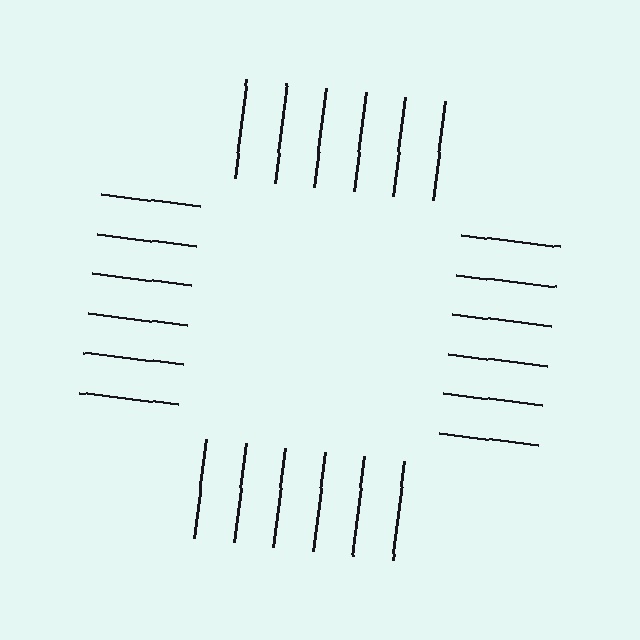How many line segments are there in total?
24 — 6 along each of the 4 edges.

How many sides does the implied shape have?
4 sides — the line-ends trace a square.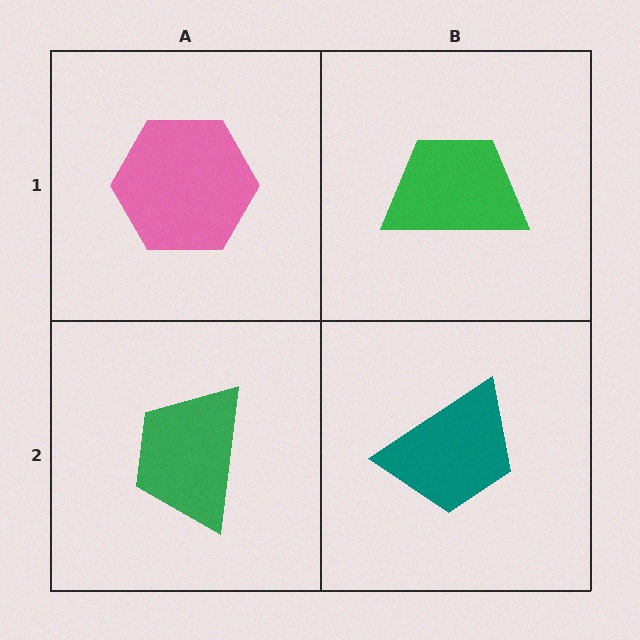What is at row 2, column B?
A teal trapezoid.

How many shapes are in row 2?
2 shapes.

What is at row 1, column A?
A pink hexagon.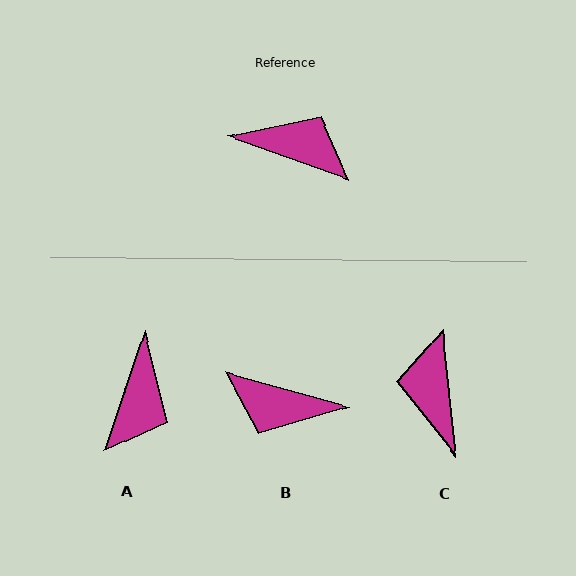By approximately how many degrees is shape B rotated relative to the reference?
Approximately 176 degrees clockwise.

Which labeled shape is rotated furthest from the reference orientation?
B, about 176 degrees away.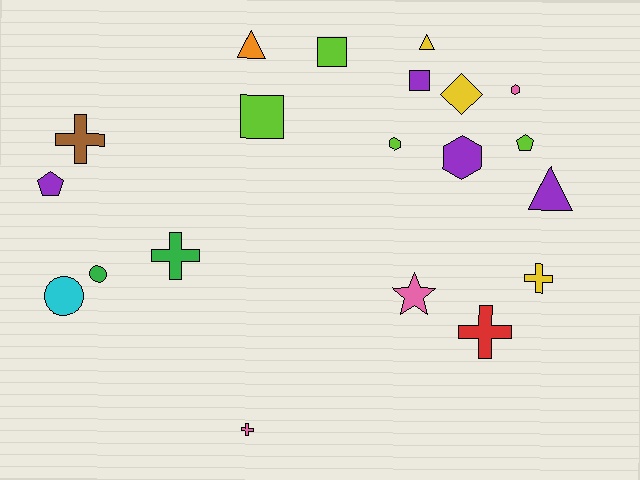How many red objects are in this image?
There is 1 red object.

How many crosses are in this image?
There are 5 crosses.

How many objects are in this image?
There are 20 objects.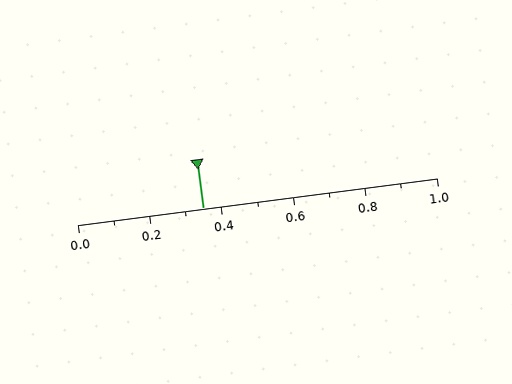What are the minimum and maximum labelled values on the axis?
The axis runs from 0.0 to 1.0.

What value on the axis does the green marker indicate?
The marker indicates approximately 0.35.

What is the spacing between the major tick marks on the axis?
The major ticks are spaced 0.2 apart.